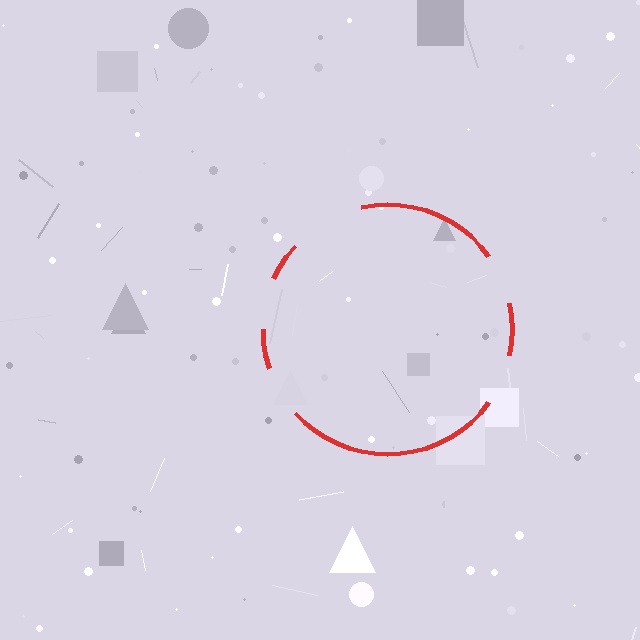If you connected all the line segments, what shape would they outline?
They would outline a circle.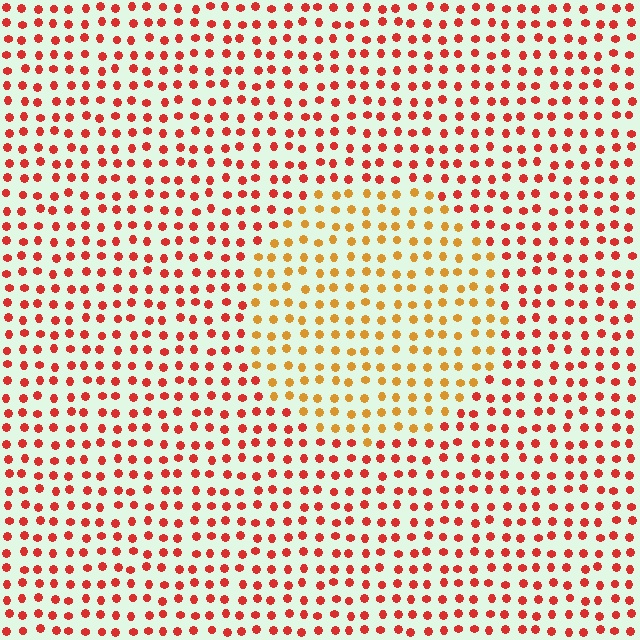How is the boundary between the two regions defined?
The boundary is defined purely by a slight shift in hue (about 36 degrees). Spacing, size, and orientation are identical on both sides.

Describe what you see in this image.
The image is filled with small red elements in a uniform arrangement. A circle-shaped region is visible where the elements are tinted to a slightly different hue, forming a subtle color boundary.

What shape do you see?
I see a circle.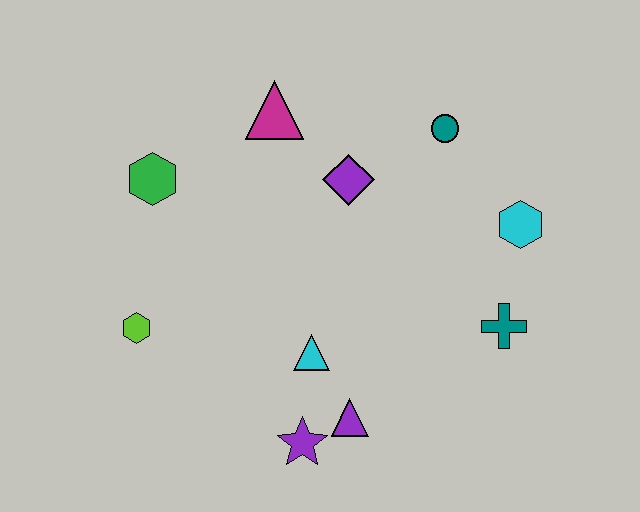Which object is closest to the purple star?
The purple triangle is closest to the purple star.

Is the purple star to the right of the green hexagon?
Yes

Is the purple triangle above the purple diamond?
No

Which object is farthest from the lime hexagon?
The cyan hexagon is farthest from the lime hexagon.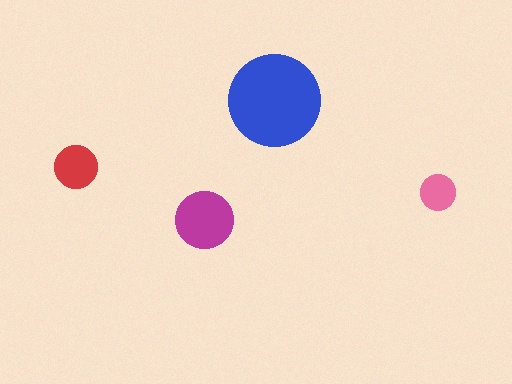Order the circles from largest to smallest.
the blue one, the magenta one, the red one, the pink one.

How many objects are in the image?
There are 4 objects in the image.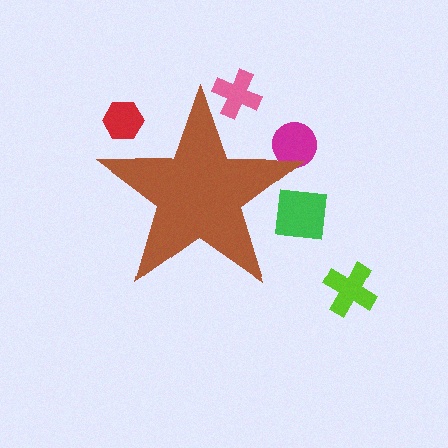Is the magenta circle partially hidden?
Yes, the magenta circle is partially hidden behind the brown star.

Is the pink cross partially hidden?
Yes, the pink cross is partially hidden behind the brown star.